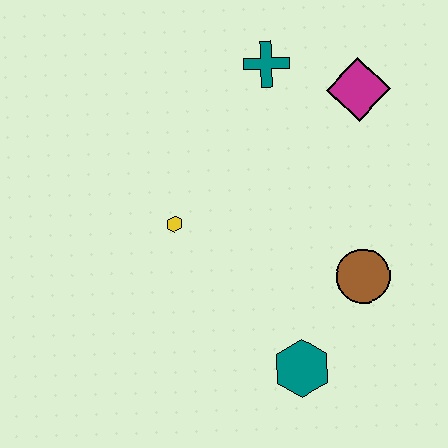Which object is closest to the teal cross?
The magenta diamond is closest to the teal cross.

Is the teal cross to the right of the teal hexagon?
No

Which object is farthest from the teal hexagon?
The teal cross is farthest from the teal hexagon.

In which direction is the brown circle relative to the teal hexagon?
The brown circle is above the teal hexagon.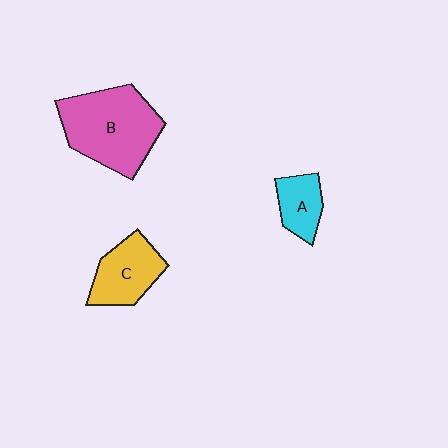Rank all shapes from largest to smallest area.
From largest to smallest: B (pink), C (yellow), A (cyan).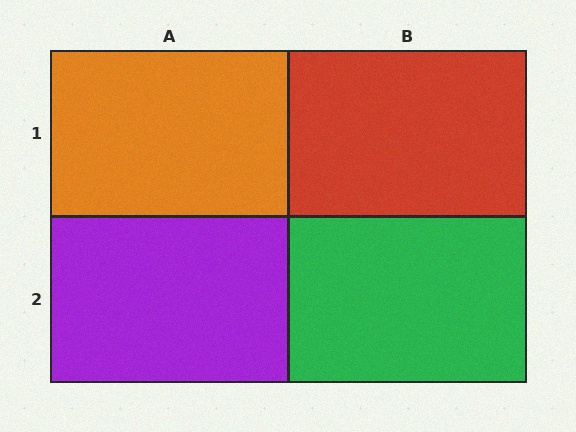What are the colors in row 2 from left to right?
Purple, green.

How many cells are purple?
1 cell is purple.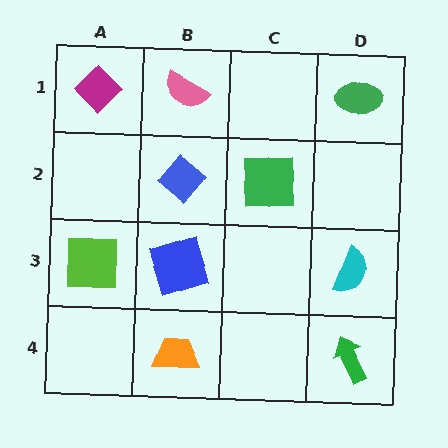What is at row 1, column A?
A magenta diamond.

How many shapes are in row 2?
2 shapes.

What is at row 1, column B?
A pink semicircle.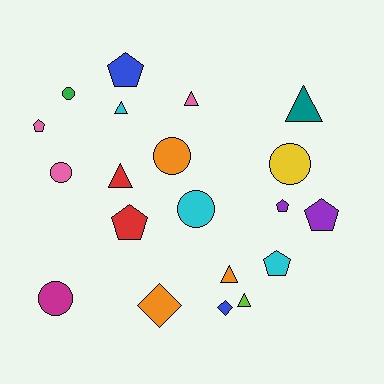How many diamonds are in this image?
There are 2 diamonds.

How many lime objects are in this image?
There is 1 lime object.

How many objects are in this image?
There are 20 objects.